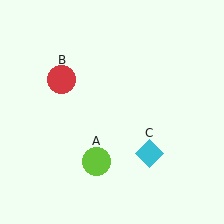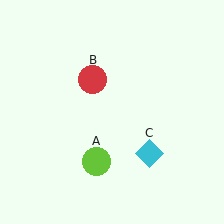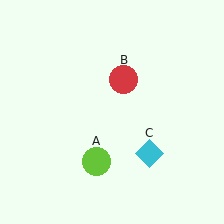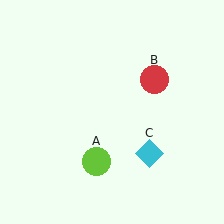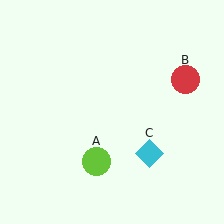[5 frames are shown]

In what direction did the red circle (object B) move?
The red circle (object B) moved right.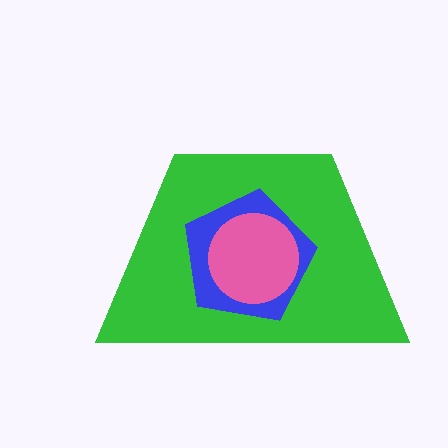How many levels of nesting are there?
3.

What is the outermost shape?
The green trapezoid.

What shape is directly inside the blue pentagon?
The pink circle.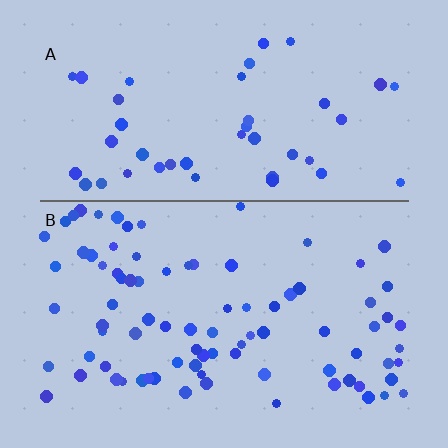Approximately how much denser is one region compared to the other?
Approximately 1.9× — region B over region A.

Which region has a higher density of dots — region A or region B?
B (the bottom).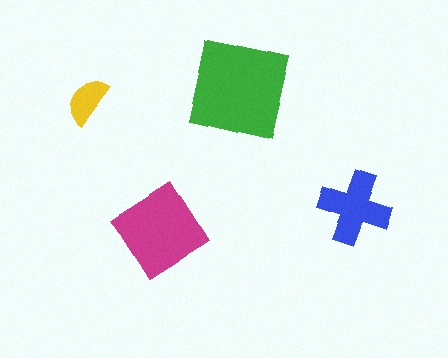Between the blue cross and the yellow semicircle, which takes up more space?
The blue cross.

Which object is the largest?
The green square.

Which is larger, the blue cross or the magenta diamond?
The magenta diamond.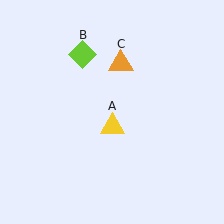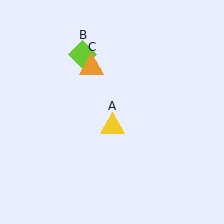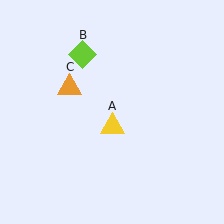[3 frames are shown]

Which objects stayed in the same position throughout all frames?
Yellow triangle (object A) and lime diamond (object B) remained stationary.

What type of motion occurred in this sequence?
The orange triangle (object C) rotated counterclockwise around the center of the scene.